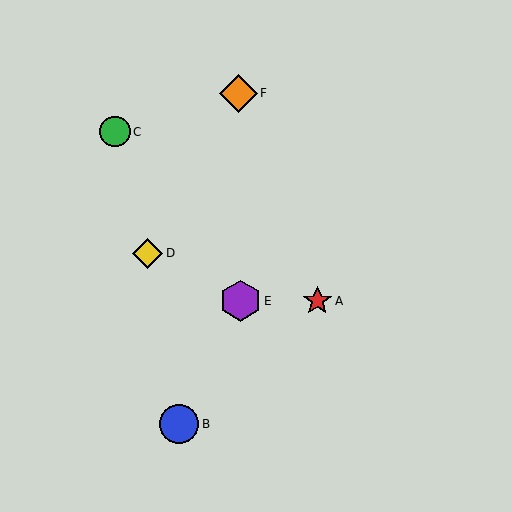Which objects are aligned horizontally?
Objects A, E are aligned horizontally.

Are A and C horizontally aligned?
No, A is at y≈301 and C is at y≈132.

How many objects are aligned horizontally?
2 objects (A, E) are aligned horizontally.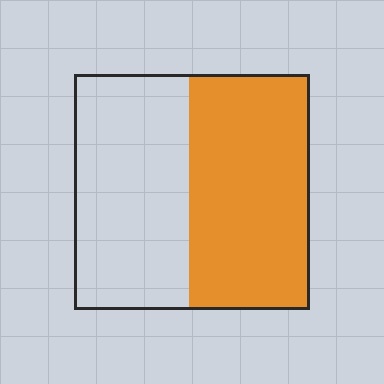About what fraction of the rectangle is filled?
About one half (1/2).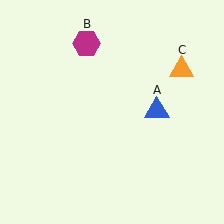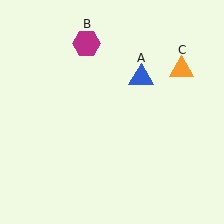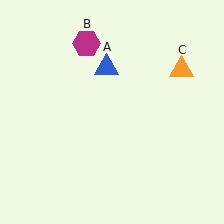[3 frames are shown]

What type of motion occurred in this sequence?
The blue triangle (object A) rotated counterclockwise around the center of the scene.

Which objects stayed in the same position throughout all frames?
Magenta hexagon (object B) and orange triangle (object C) remained stationary.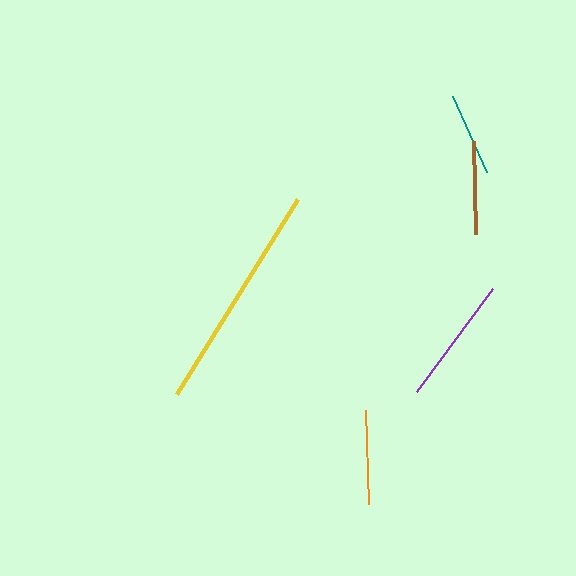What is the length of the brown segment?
The brown segment is approximately 93 pixels long.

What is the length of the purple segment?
The purple segment is approximately 129 pixels long.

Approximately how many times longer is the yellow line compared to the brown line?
The yellow line is approximately 2.5 times the length of the brown line.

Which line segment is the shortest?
The teal line is the shortest at approximately 83 pixels.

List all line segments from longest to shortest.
From longest to shortest: yellow, purple, orange, brown, teal.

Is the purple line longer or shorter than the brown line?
The purple line is longer than the brown line.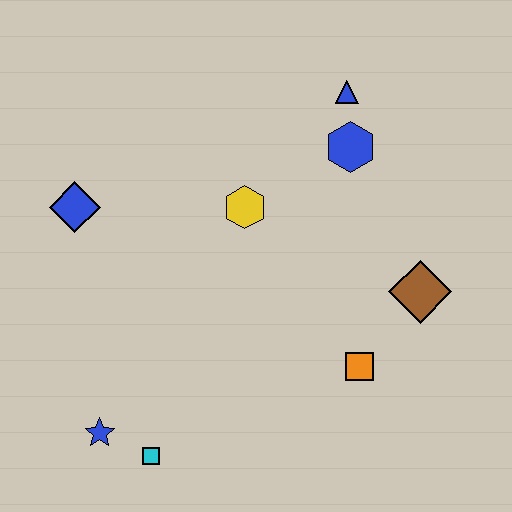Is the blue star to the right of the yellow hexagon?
No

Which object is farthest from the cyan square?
The blue triangle is farthest from the cyan square.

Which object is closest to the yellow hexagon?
The blue hexagon is closest to the yellow hexagon.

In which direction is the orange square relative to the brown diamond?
The orange square is below the brown diamond.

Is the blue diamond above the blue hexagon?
No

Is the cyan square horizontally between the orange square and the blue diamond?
Yes